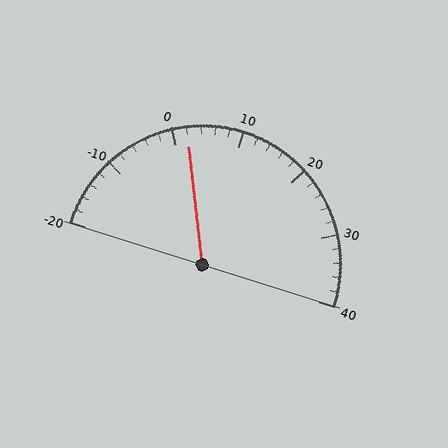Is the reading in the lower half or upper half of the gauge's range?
The reading is in the lower half of the range (-20 to 40).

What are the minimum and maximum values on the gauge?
The gauge ranges from -20 to 40.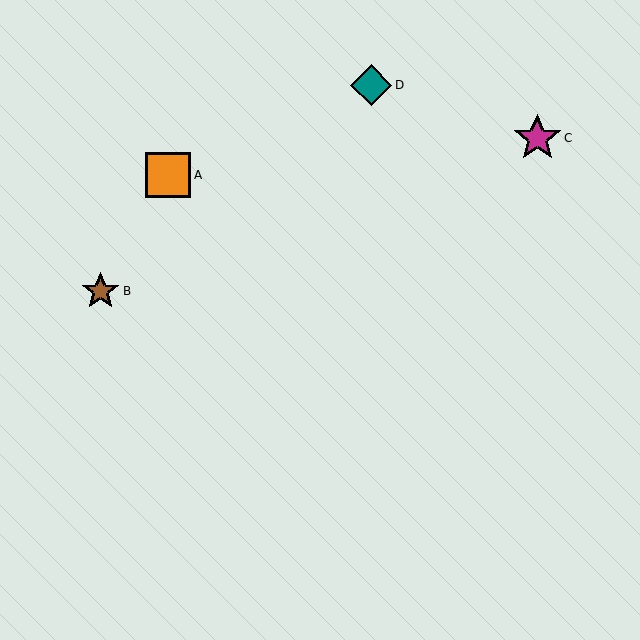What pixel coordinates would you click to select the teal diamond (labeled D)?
Click at (371, 85) to select the teal diamond D.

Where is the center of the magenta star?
The center of the magenta star is at (537, 138).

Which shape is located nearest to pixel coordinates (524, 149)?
The magenta star (labeled C) at (537, 138) is nearest to that location.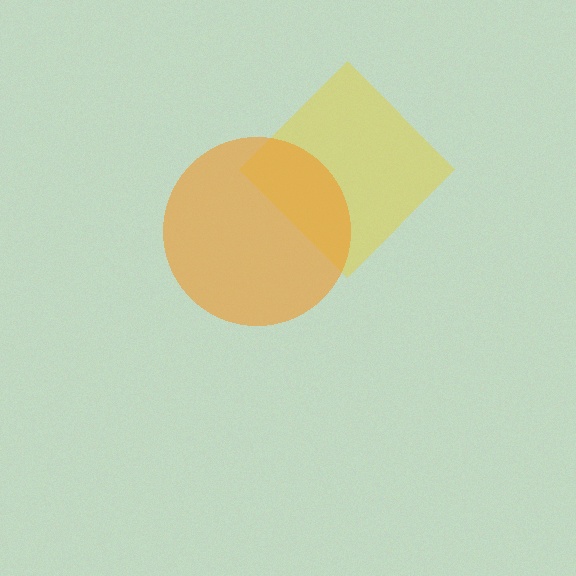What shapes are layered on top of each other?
The layered shapes are: a yellow diamond, an orange circle.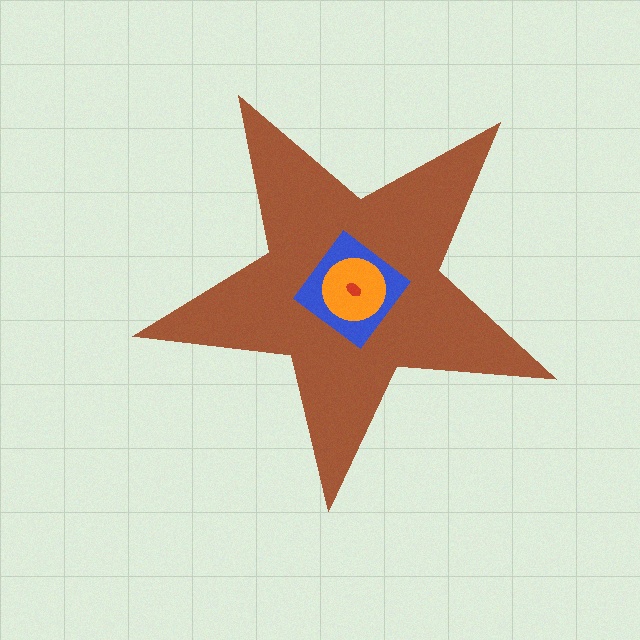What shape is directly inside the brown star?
The blue diamond.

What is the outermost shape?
The brown star.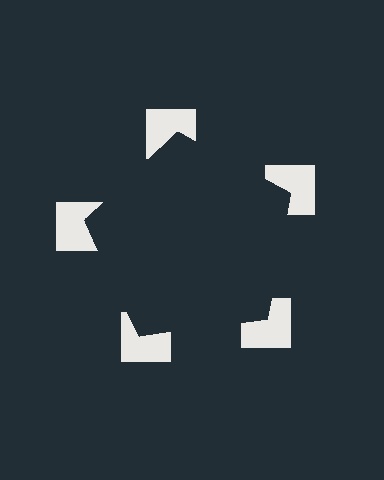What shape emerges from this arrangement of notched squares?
An illusory pentagon — its edges are inferred from the aligned wedge cuts in the notched squares, not physically drawn.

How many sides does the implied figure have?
5 sides.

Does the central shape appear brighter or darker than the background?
It typically appears slightly darker than the background, even though no actual brightness change is drawn.